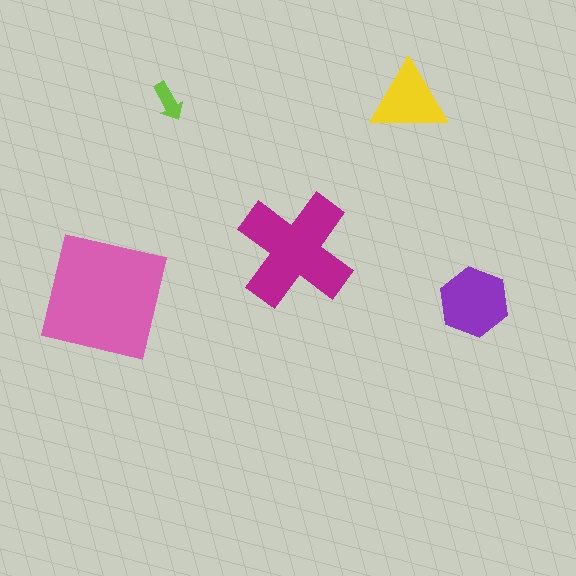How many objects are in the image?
There are 5 objects in the image.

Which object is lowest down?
The purple hexagon is bottommost.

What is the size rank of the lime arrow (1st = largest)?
5th.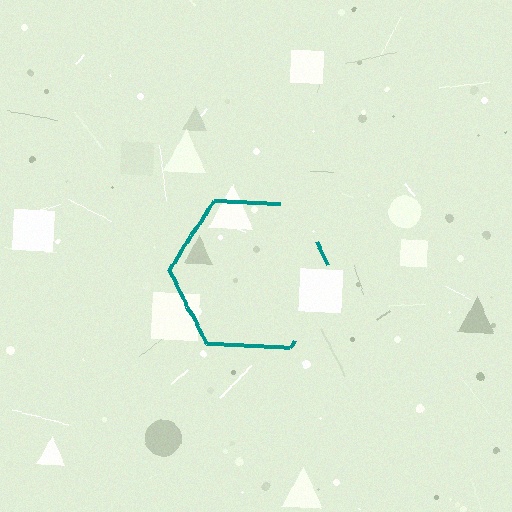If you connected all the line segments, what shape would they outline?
They would outline a hexagon.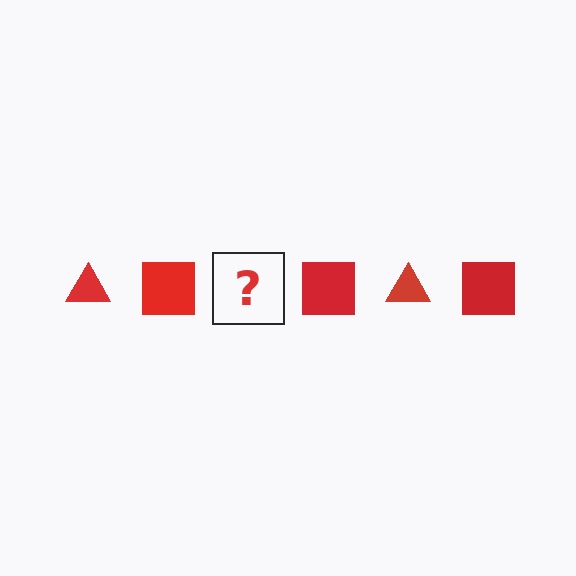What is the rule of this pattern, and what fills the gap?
The rule is that the pattern cycles through triangle, square shapes in red. The gap should be filled with a red triangle.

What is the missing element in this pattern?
The missing element is a red triangle.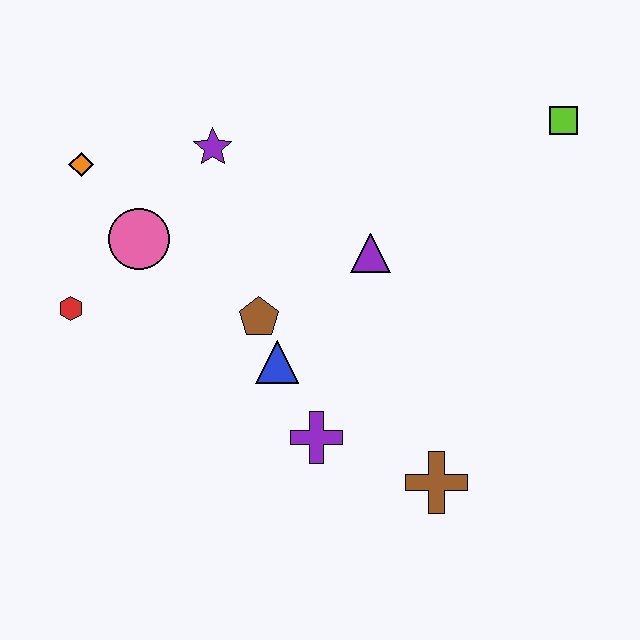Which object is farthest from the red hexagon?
The lime square is farthest from the red hexagon.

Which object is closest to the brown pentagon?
The blue triangle is closest to the brown pentagon.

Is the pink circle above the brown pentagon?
Yes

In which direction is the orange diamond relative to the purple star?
The orange diamond is to the left of the purple star.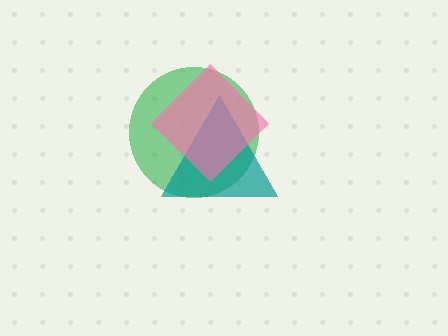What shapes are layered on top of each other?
The layered shapes are: a green circle, a teal triangle, a pink diamond.